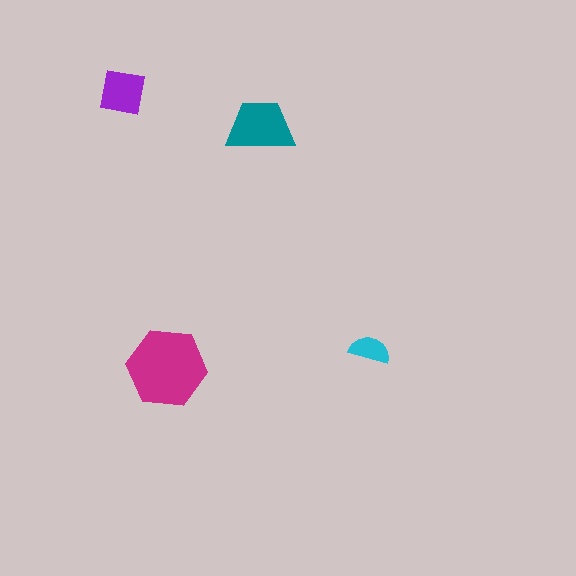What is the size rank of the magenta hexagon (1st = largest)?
1st.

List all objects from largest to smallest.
The magenta hexagon, the teal trapezoid, the purple square, the cyan semicircle.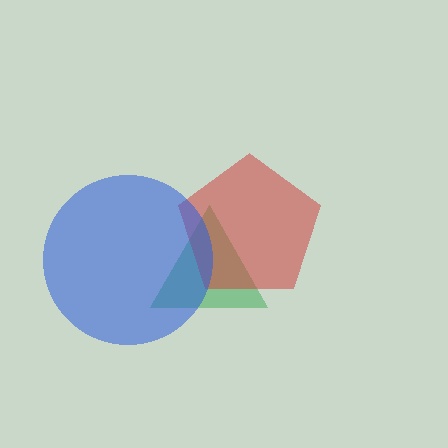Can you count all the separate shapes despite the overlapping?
Yes, there are 3 separate shapes.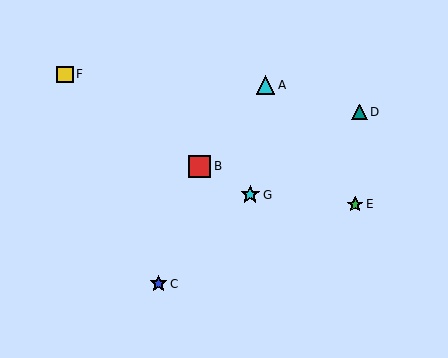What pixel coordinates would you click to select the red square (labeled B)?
Click at (199, 166) to select the red square B.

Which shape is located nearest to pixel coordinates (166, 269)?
The blue star (labeled C) at (158, 284) is nearest to that location.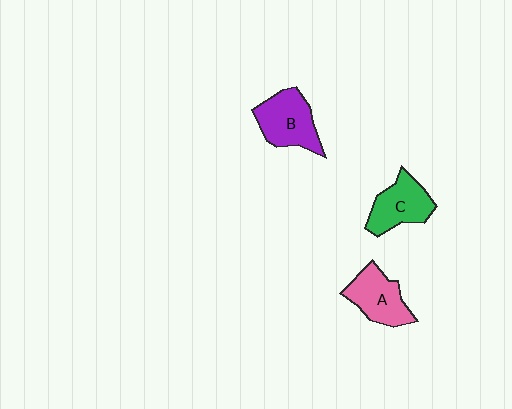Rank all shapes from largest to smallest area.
From largest to smallest: B (purple), C (green), A (pink).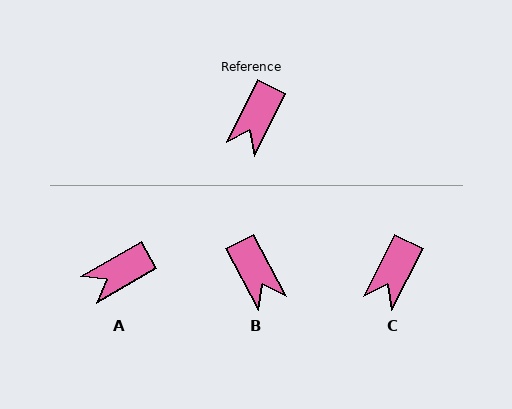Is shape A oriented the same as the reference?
No, it is off by about 34 degrees.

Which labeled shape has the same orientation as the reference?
C.